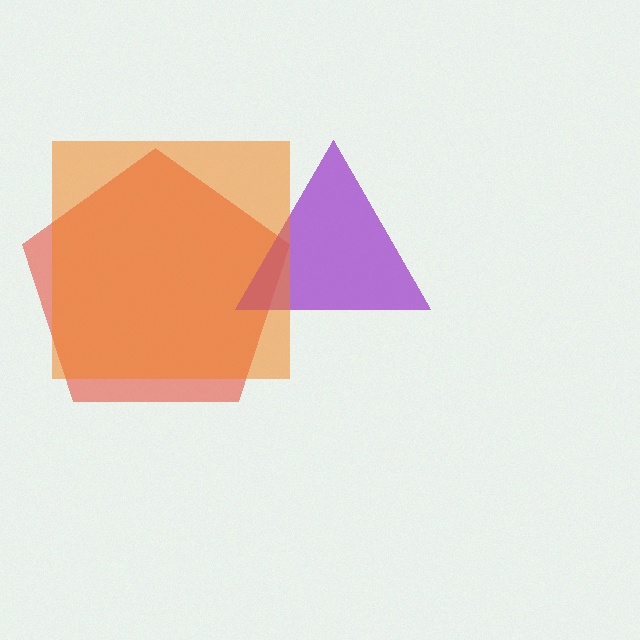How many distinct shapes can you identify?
There are 3 distinct shapes: a red pentagon, a purple triangle, an orange square.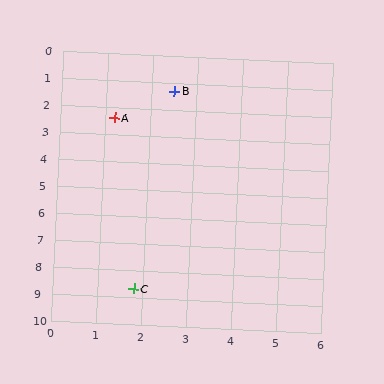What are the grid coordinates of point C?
Point C is at approximately (1.8, 8.7).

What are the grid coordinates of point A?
Point A is at approximately (1.2, 2.4).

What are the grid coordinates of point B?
Point B is at approximately (2.5, 1.3).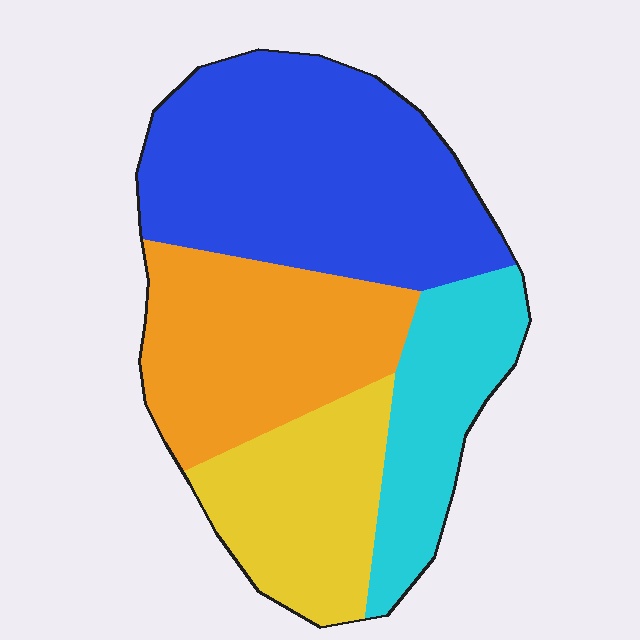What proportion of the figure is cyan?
Cyan takes up about one sixth (1/6) of the figure.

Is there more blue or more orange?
Blue.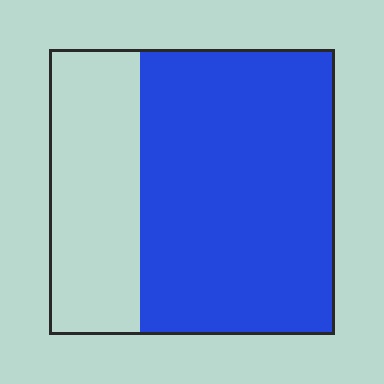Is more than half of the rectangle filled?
Yes.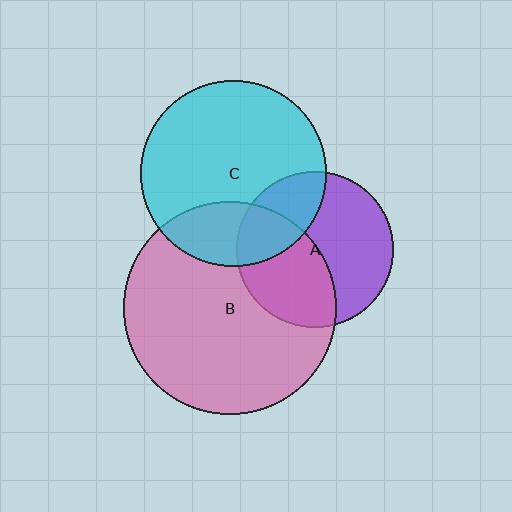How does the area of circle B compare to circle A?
Approximately 1.8 times.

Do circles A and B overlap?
Yes.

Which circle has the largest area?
Circle B (pink).